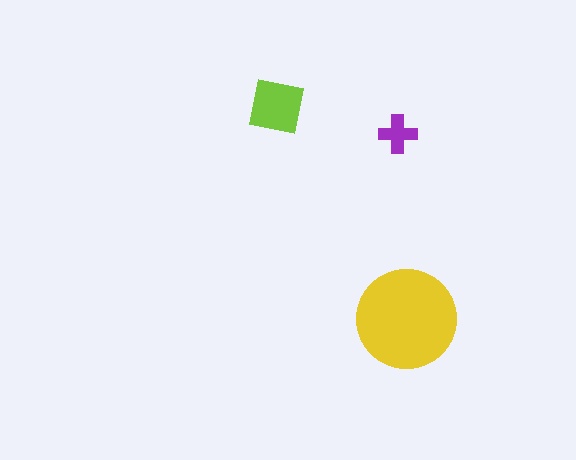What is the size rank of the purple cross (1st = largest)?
3rd.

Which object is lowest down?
The yellow circle is bottommost.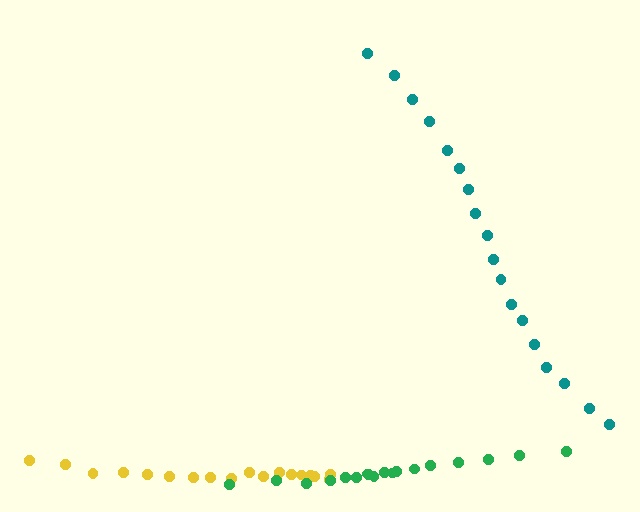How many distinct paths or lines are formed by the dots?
There are 3 distinct paths.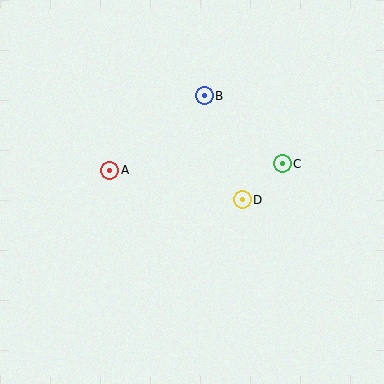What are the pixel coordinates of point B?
Point B is at (204, 96).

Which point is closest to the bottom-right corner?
Point D is closest to the bottom-right corner.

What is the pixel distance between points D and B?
The distance between D and B is 111 pixels.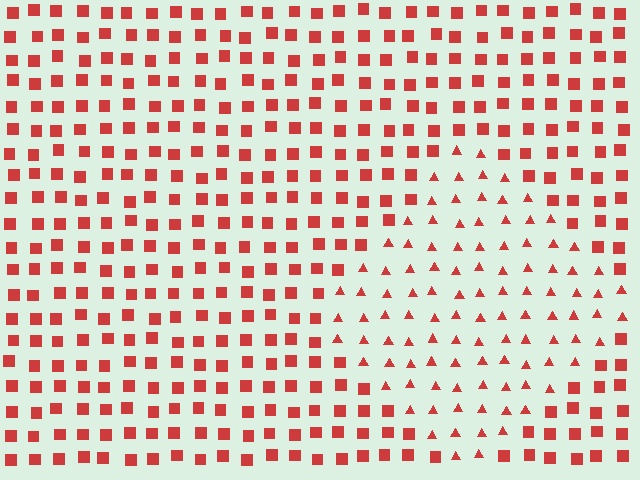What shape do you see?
I see a diamond.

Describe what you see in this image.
The image is filled with small red elements arranged in a uniform grid. A diamond-shaped region contains triangles, while the surrounding area contains squares. The boundary is defined purely by the change in element shape.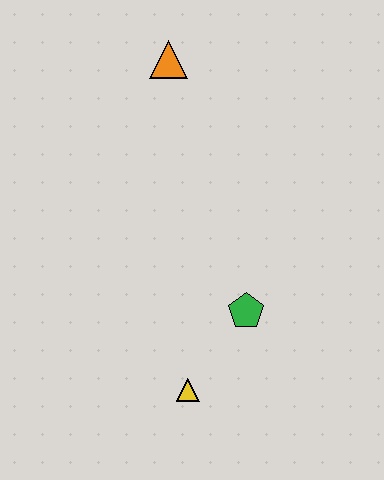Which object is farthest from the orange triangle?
The yellow triangle is farthest from the orange triangle.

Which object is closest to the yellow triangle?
The green pentagon is closest to the yellow triangle.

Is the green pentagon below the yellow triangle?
No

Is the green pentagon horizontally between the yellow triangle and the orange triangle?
No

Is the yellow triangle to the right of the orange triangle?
Yes